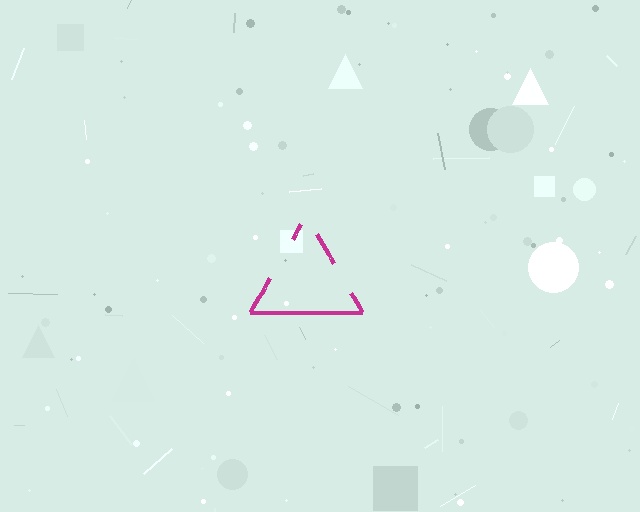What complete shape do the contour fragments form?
The contour fragments form a triangle.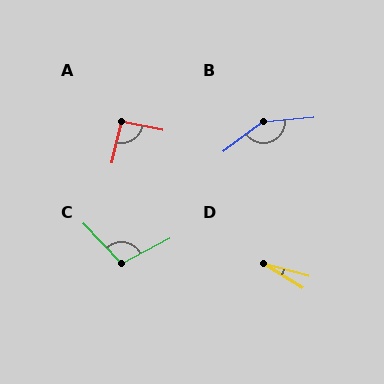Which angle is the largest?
B, at approximately 148 degrees.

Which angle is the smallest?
D, at approximately 16 degrees.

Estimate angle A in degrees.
Approximately 90 degrees.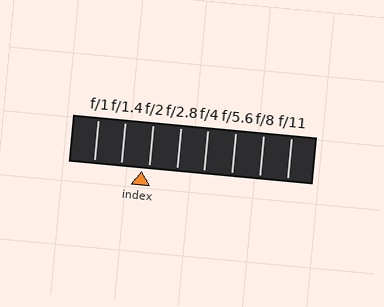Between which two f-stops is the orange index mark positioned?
The index mark is between f/1.4 and f/2.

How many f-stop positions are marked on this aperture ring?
There are 8 f-stop positions marked.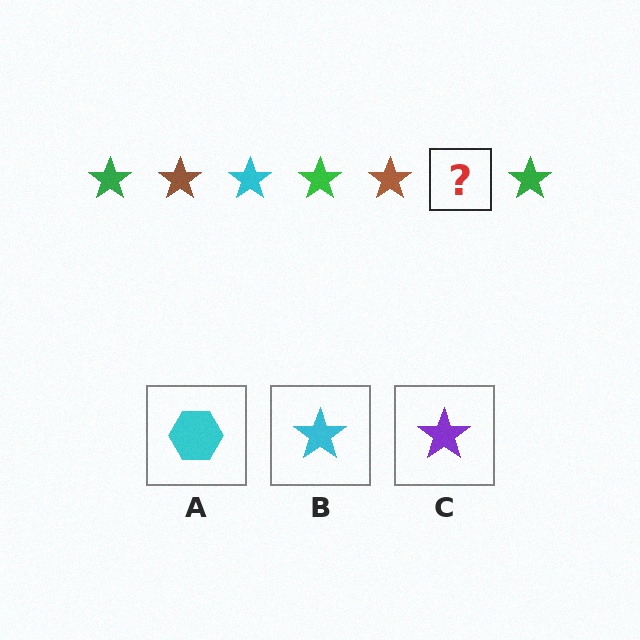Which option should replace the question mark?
Option B.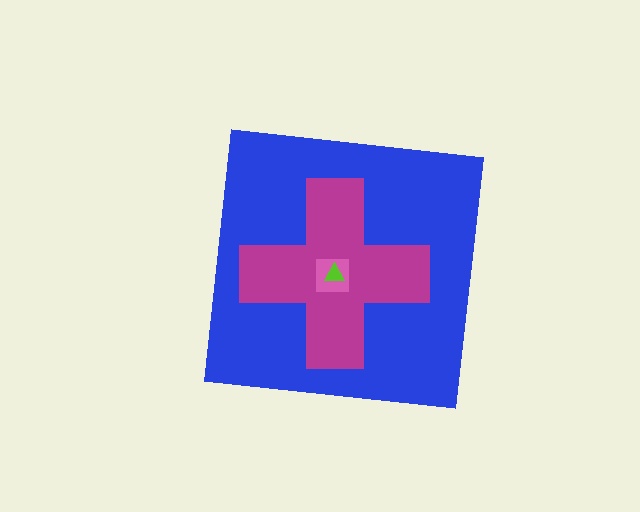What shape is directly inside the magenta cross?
The pink square.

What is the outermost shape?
The blue square.